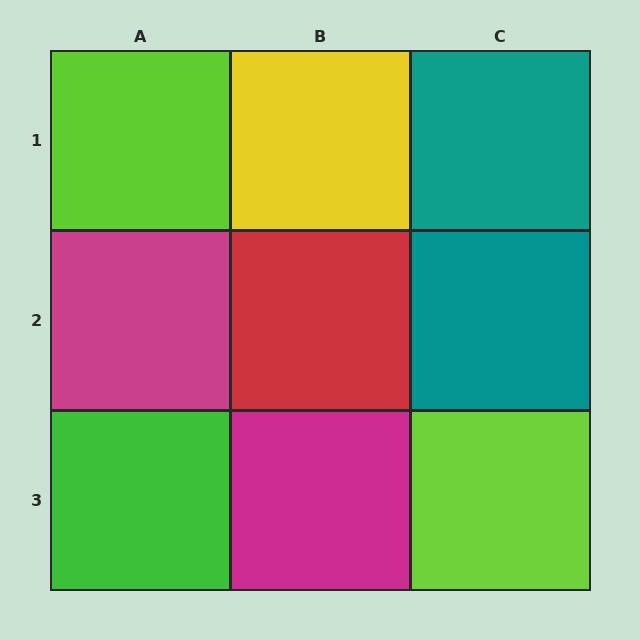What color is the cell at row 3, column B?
Magenta.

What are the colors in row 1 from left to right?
Lime, yellow, teal.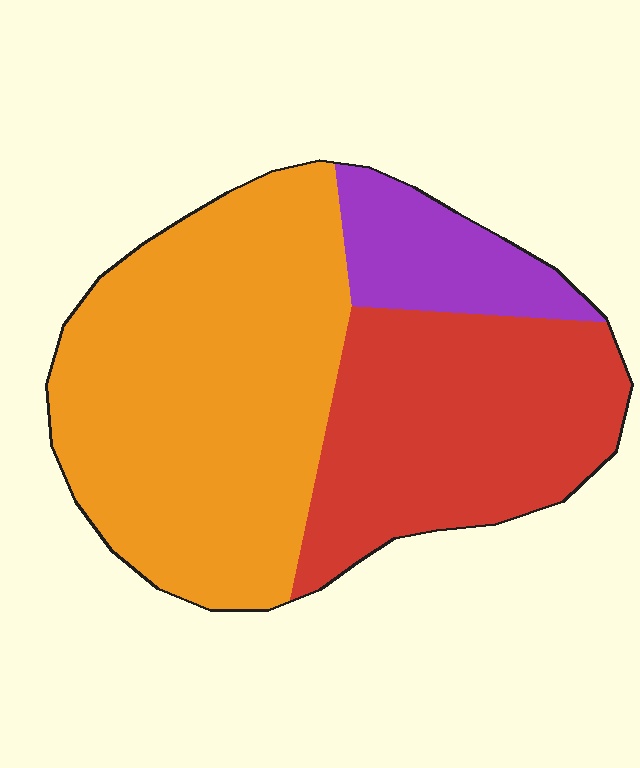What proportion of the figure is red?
Red covers about 35% of the figure.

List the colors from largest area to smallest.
From largest to smallest: orange, red, purple.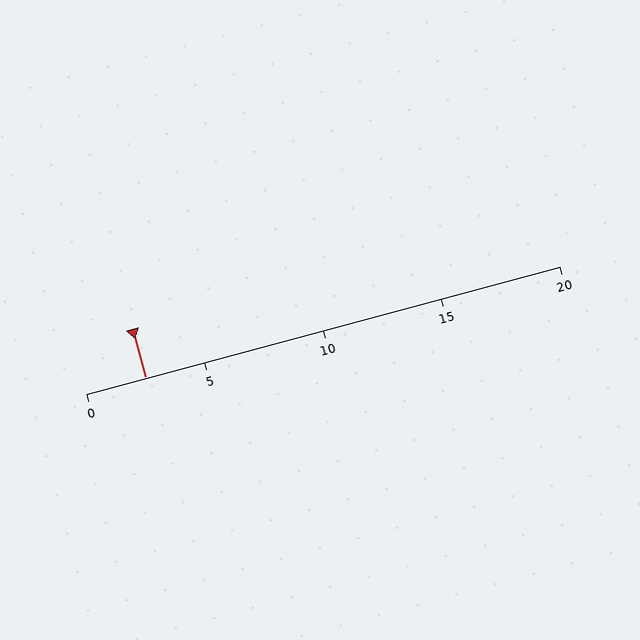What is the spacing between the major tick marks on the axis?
The major ticks are spaced 5 apart.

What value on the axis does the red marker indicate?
The marker indicates approximately 2.5.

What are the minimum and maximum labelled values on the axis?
The axis runs from 0 to 20.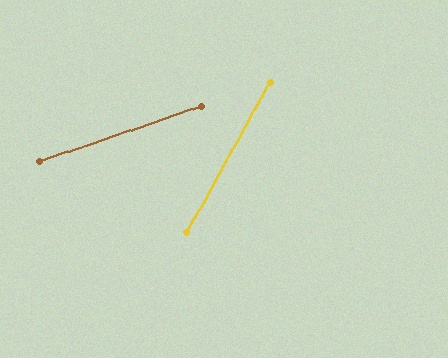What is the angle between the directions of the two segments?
Approximately 42 degrees.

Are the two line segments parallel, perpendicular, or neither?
Neither parallel nor perpendicular — they differ by about 42°.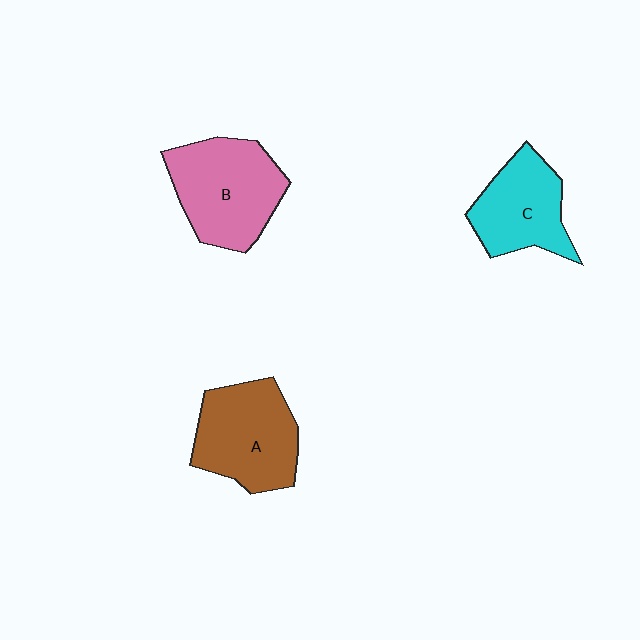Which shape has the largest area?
Shape B (pink).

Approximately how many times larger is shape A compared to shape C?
Approximately 1.2 times.